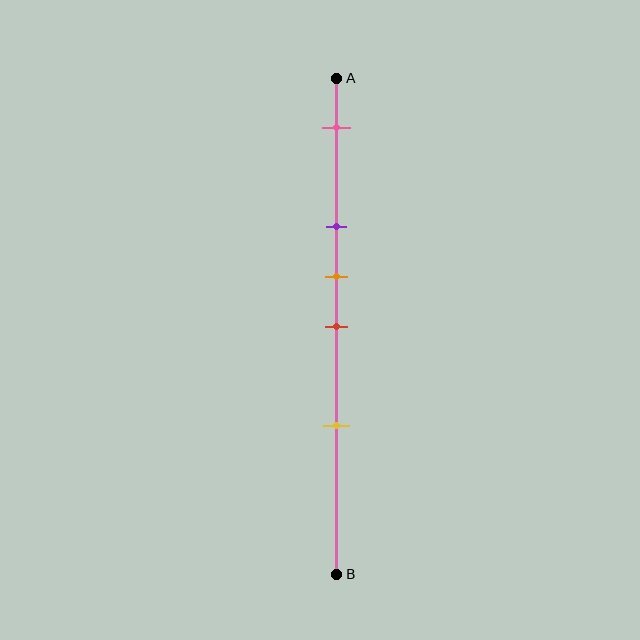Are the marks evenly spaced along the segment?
No, the marks are not evenly spaced.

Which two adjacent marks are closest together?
The orange and red marks are the closest adjacent pair.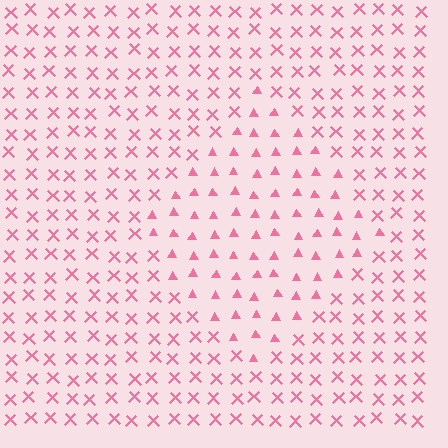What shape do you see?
I see a diamond.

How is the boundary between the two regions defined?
The boundary is defined by a change in element shape: triangles inside vs. X marks outside. All elements share the same color and spacing.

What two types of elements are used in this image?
The image uses triangles inside the diamond region and X marks outside it.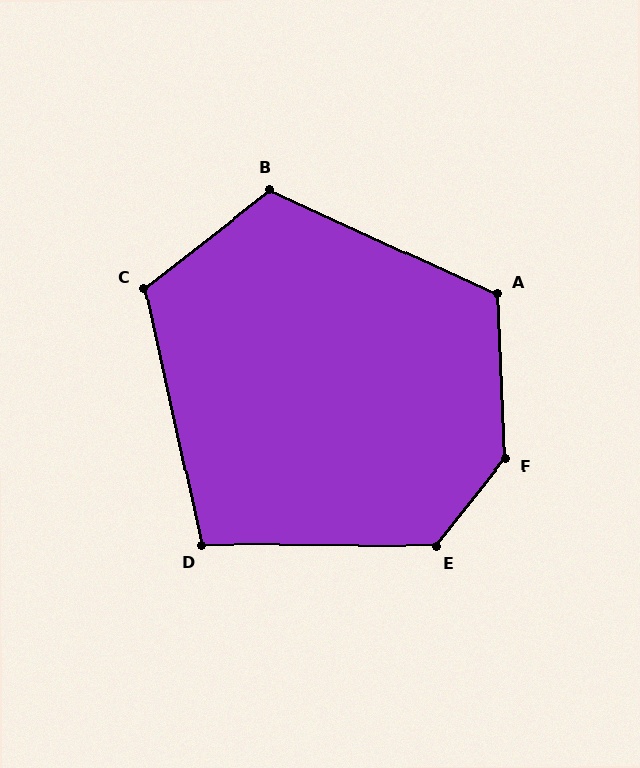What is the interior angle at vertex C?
Approximately 115 degrees (obtuse).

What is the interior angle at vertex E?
Approximately 128 degrees (obtuse).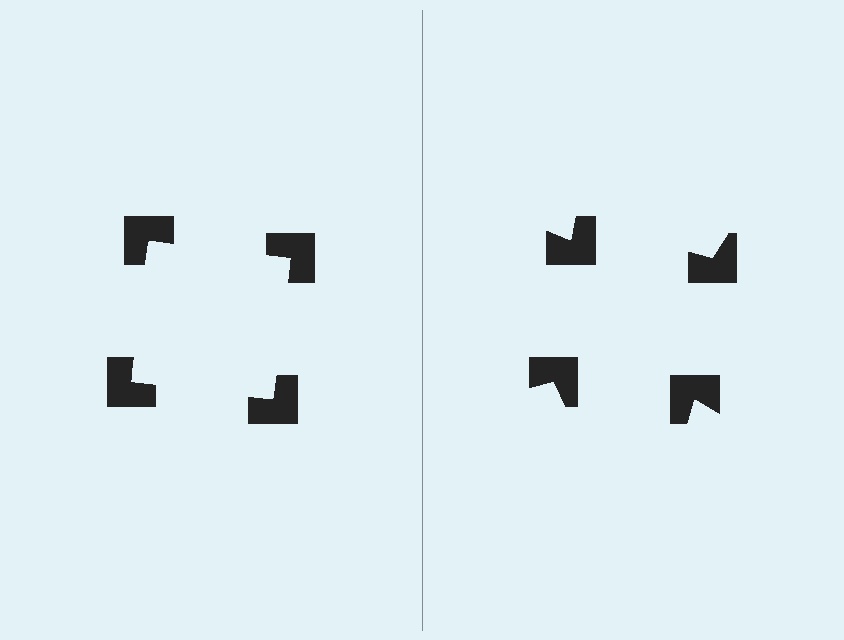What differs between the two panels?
The notched squares are positioned identically on both sides; only the wedge orientations differ. On the left they align to a square; on the right they are misaligned.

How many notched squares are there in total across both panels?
8 — 4 on each side.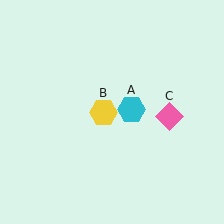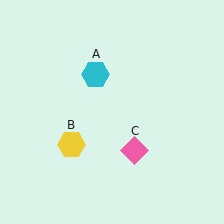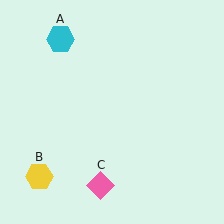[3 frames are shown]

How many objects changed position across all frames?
3 objects changed position: cyan hexagon (object A), yellow hexagon (object B), pink diamond (object C).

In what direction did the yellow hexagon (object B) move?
The yellow hexagon (object B) moved down and to the left.